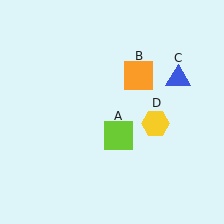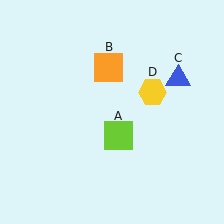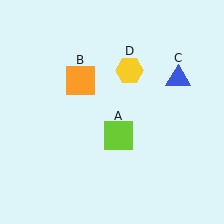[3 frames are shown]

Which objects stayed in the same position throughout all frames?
Lime square (object A) and blue triangle (object C) remained stationary.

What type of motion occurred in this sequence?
The orange square (object B), yellow hexagon (object D) rotated counterclockwise around the center of the scene.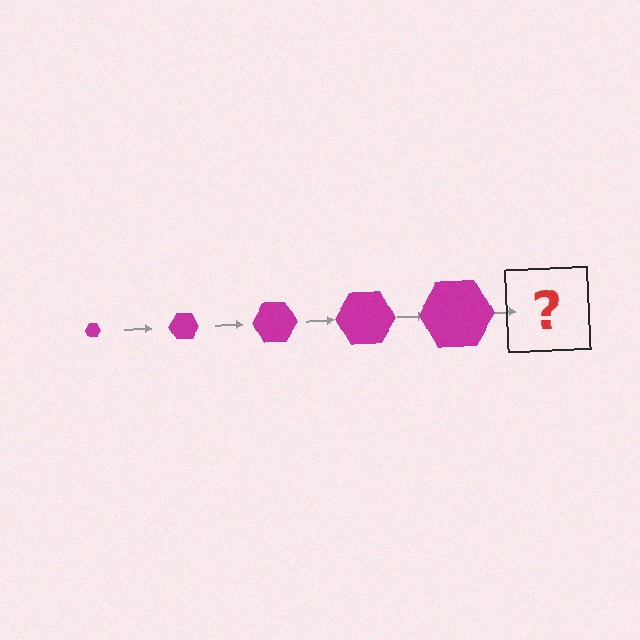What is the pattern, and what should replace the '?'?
The pattern is that the hexagon gets progressively larger each step. The '?' should be a magenta hexagon, larger than the previous one.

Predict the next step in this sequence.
The next step is a magenta hexagon, larger than the previous one.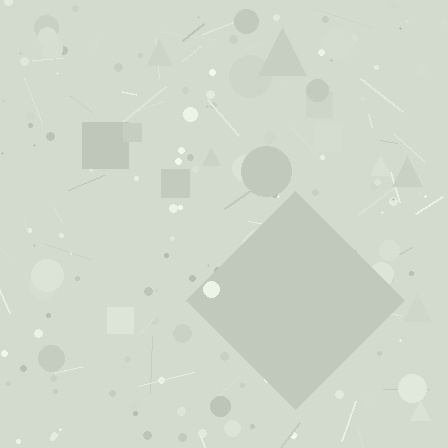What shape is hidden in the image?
A diamond is hidden in the image.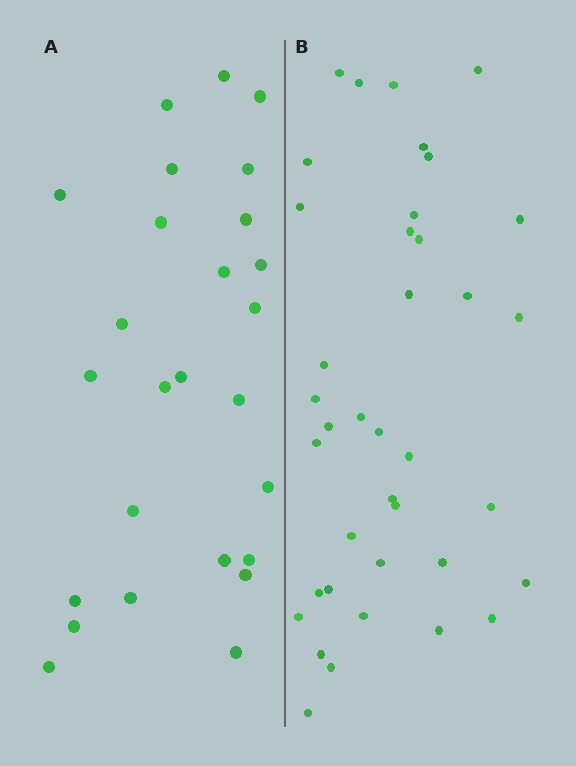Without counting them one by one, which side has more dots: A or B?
Region B (the right region) has more dots.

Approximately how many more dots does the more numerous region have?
Region B has roughly 12 or so more dots than region A.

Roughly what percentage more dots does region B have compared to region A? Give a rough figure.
About 45% more.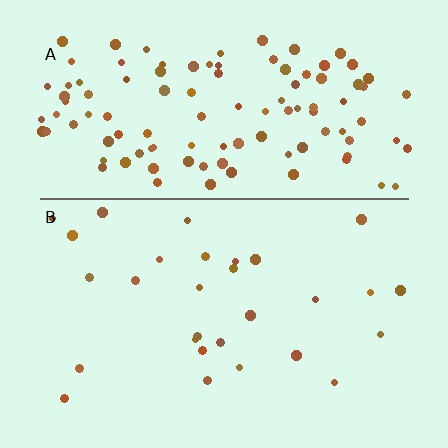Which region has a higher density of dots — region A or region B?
A (the top).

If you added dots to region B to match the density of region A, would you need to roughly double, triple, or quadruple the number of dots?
Approximately quadruple.